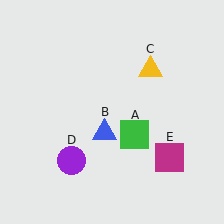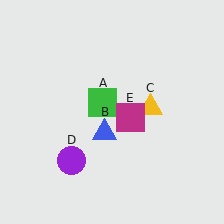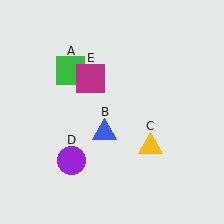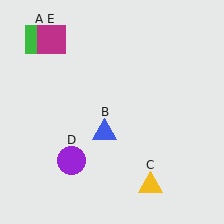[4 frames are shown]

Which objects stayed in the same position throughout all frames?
Blue triangle (object B) and purple circle (object D) remained stationary.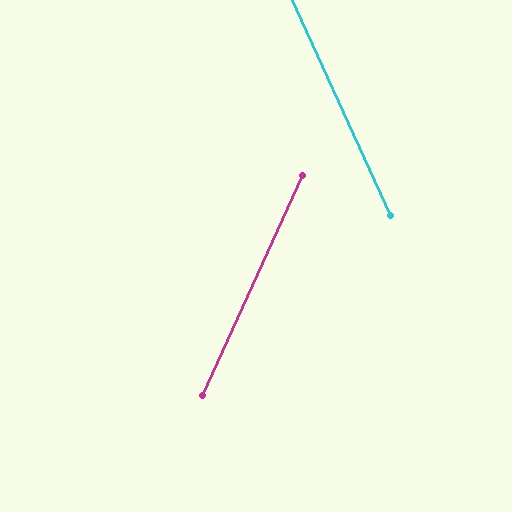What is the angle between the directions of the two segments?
Approximately 49 degrees.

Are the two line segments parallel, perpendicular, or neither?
Neither parallel nor perpendicular — they differ by about 49°.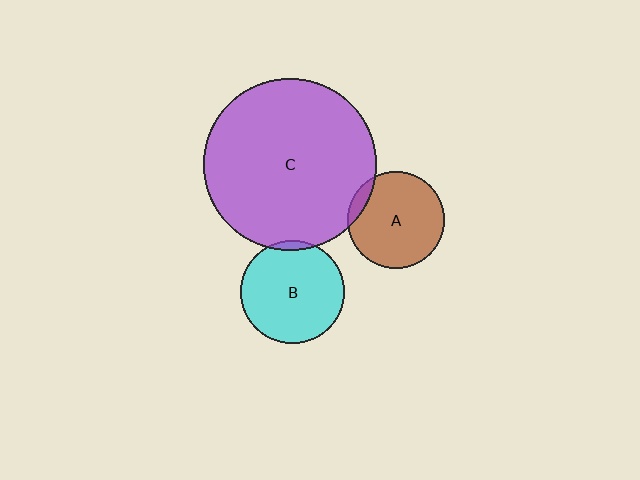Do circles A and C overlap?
Yes.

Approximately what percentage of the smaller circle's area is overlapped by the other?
Approximately 10%.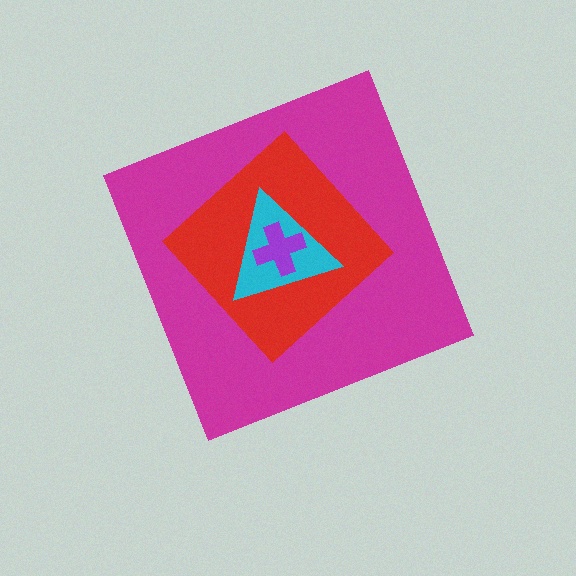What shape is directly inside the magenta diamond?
The red diamond.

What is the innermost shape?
The purple cross.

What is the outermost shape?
The magenta diamond.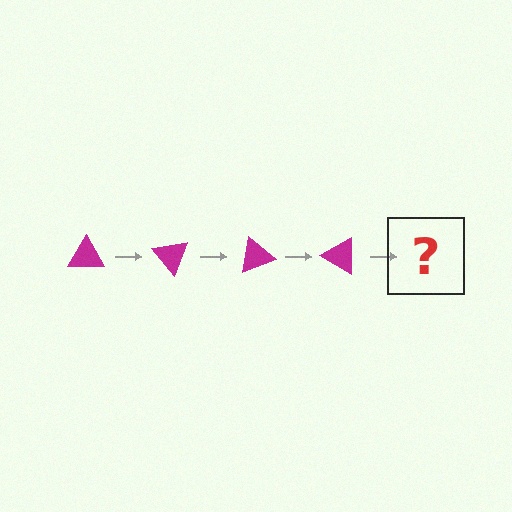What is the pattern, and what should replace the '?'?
The pattern is that the triangle rotates 50 degrees each step. The '?' should be a magenta triangle rotated 200 degrees.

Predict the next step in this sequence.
The next step is a magenta triangle rotated 200 degrees.